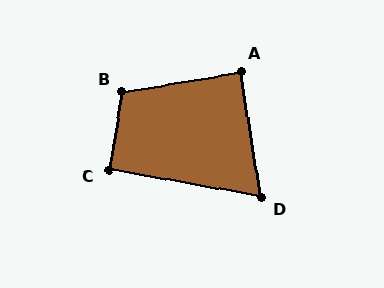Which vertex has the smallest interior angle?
D, at approximately 71 degrees.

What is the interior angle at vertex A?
Approximately 89 degrees (approximately right).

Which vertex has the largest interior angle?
B, at approximately 109 degrees.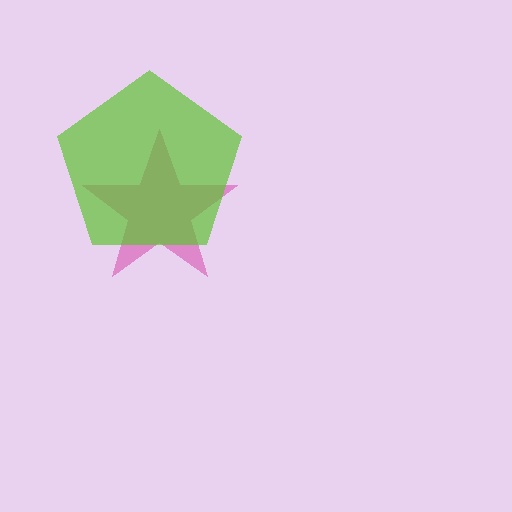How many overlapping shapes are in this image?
There are 2 overlapping shapes in the image.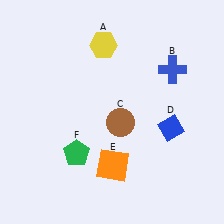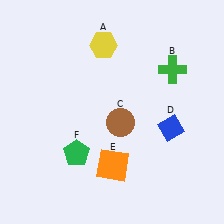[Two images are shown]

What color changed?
The cross (B) changed from blue in Image 1 to green in Image 2.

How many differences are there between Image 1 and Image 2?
There is 1 difference between the two images.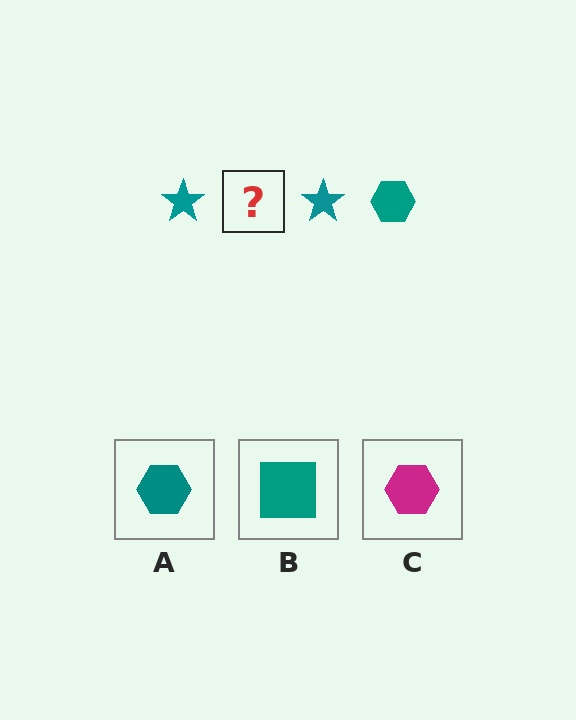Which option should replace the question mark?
Option A.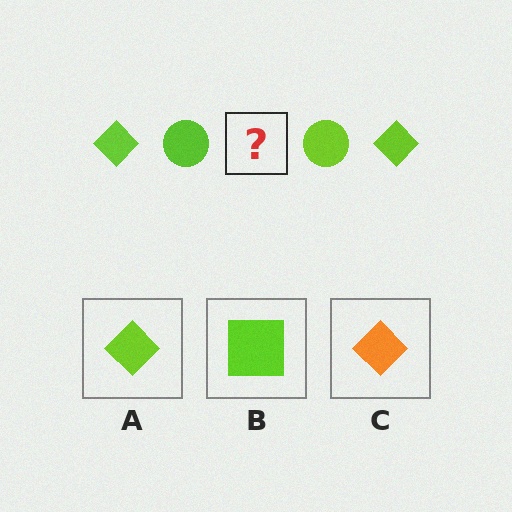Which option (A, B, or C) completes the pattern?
A.